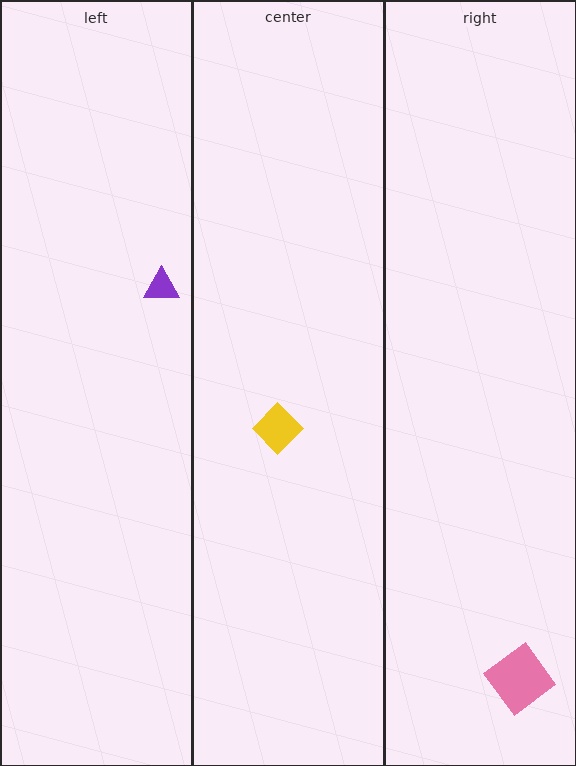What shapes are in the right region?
The pink diamond.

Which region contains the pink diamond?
The right region.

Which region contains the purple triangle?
The left region.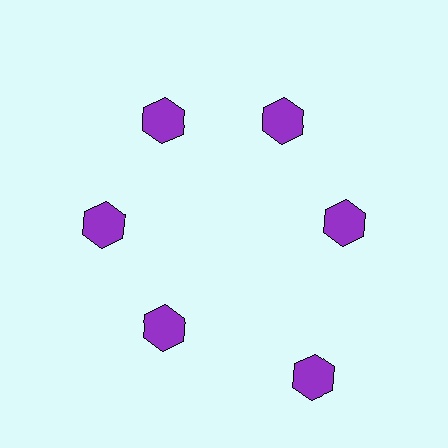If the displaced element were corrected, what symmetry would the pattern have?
It would have 6-fold rotational symmetry — the pattern would map onto itself every 60 degrees.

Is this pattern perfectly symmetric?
No. The 6 purple hexagons are arranged in a ring, but one element near the 5 o'clock position is pushed outward from the center, breaking the 6-fold rotational symmetry.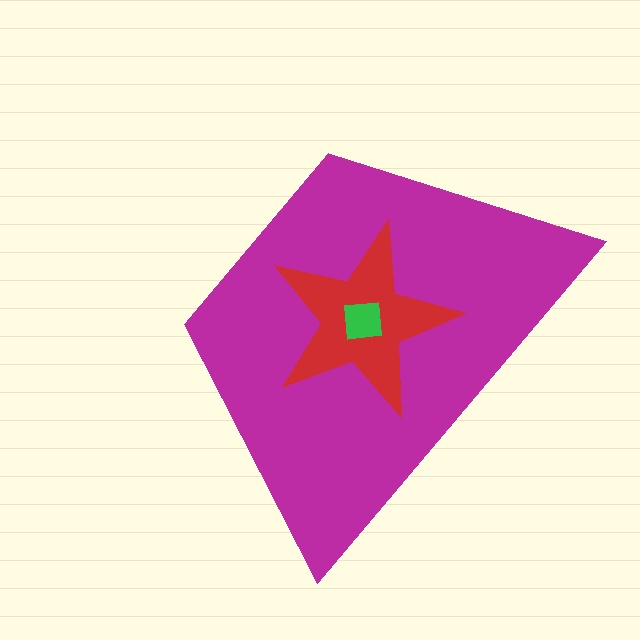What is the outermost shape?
The magenta trapezoid.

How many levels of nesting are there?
3.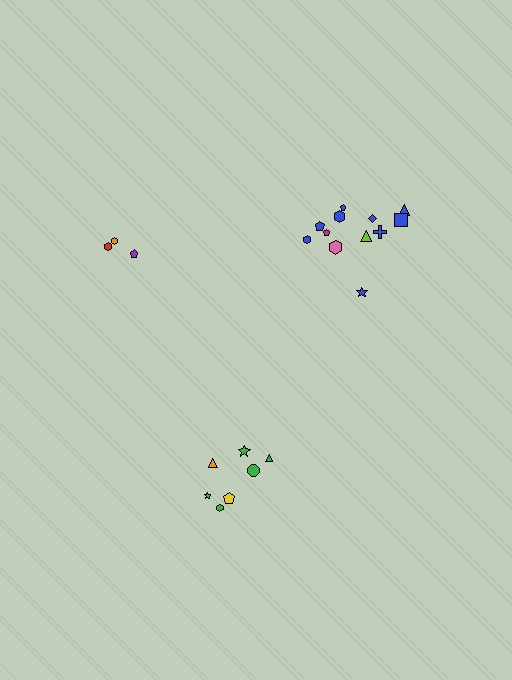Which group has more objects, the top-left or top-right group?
The top-right group.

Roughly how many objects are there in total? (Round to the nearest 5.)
Roughly 20 objects in total.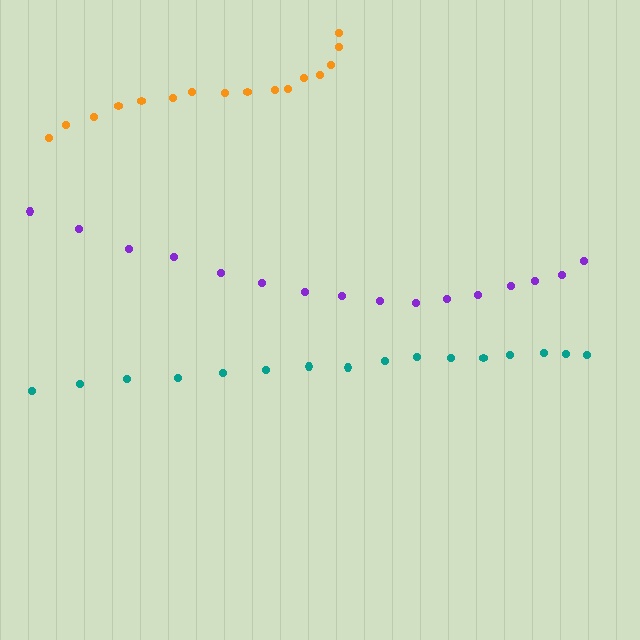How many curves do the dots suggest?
There are 3 distinct paths.